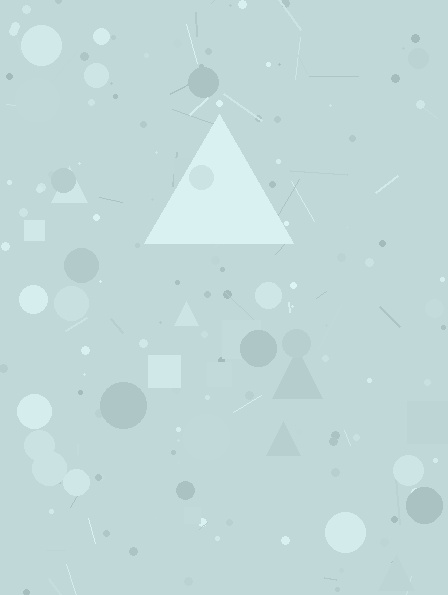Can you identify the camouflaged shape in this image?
The camouflaged shape is a triangle.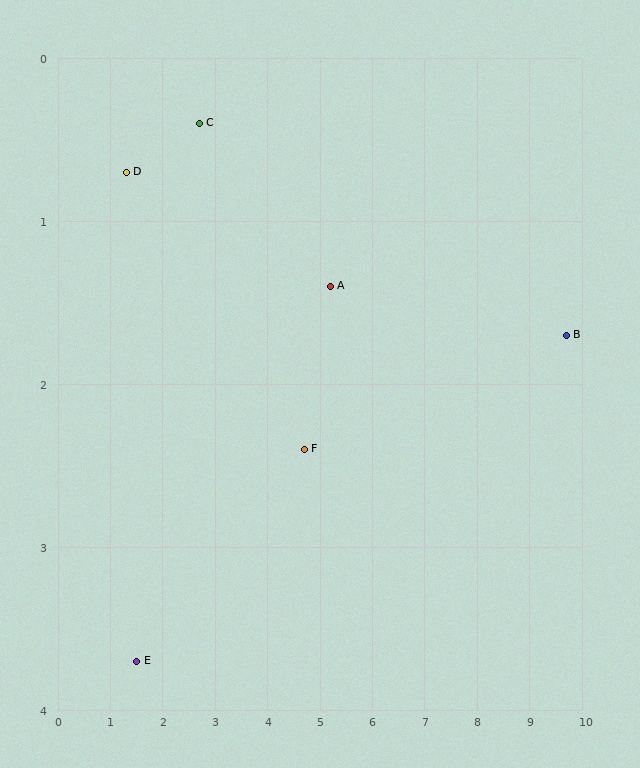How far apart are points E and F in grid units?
Points E and F are about 3.5 grid units apart.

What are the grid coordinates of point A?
Point A is at approximately (5.2, 1.4).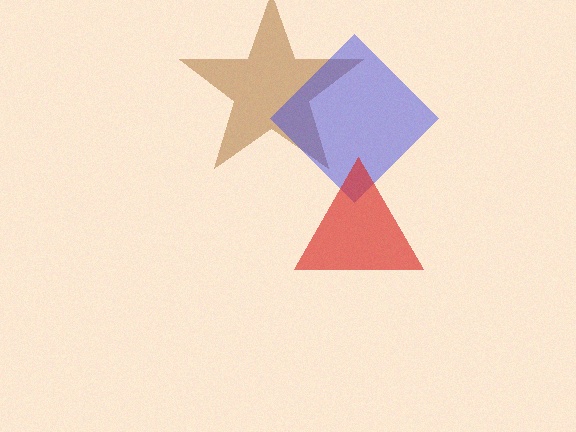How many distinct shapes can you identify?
There are 3 distinct shapes: a brown star, a blue diamond, a red triangle.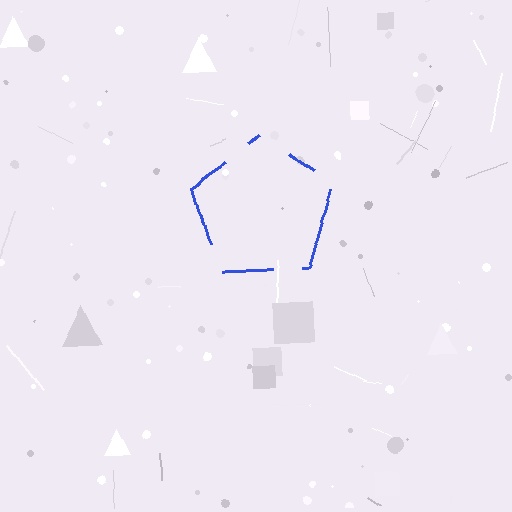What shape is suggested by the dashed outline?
The dashed outline suggests a pentagon.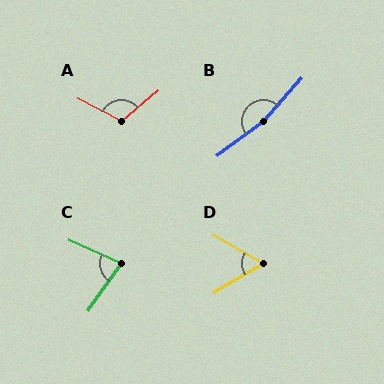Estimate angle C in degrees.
Approximately 78 degrees.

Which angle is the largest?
B, at approximately 168 degrees.